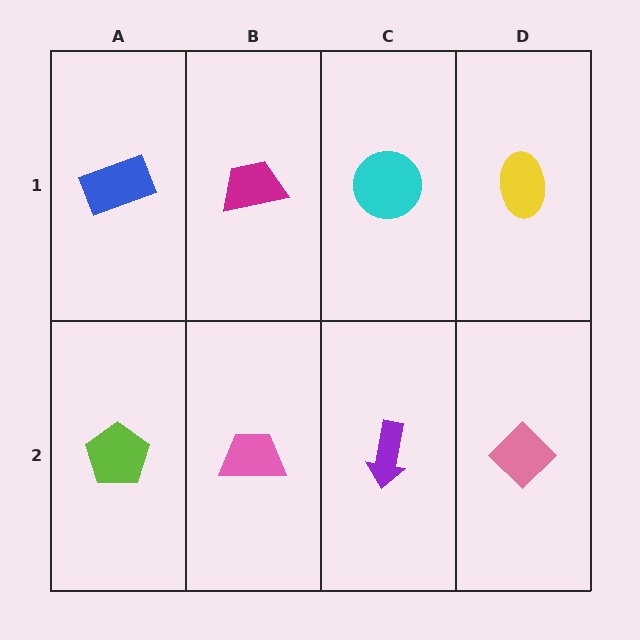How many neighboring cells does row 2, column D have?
2.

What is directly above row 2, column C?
A cyan circle.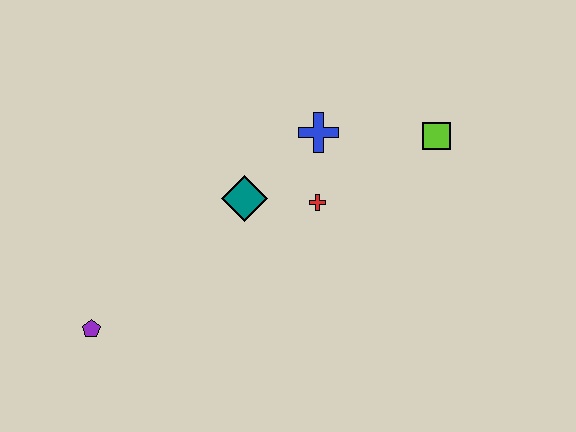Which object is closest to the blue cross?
The red cross is closest to the blue cross.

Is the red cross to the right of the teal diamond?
Yes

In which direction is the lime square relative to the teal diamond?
The lime square is to the right of the teal diamond.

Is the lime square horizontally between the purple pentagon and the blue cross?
No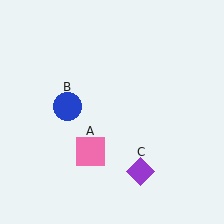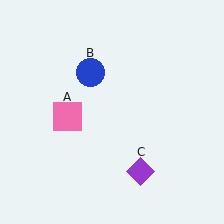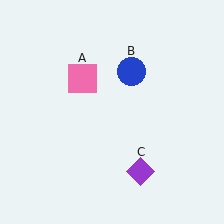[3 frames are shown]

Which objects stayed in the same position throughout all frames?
Purple diamond (object C) remained stationary.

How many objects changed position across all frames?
2 objects changed position: pink square (object A), blue circle (object B).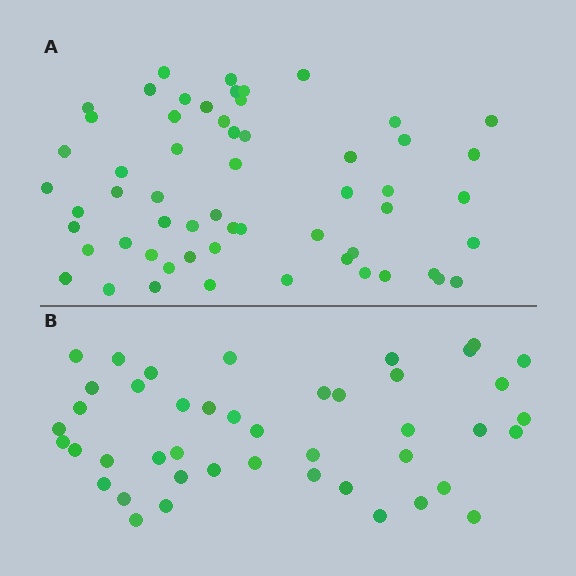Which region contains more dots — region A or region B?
Region A (the top region) has more dots.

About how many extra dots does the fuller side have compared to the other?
Region A has approximately 15 more dots than region B.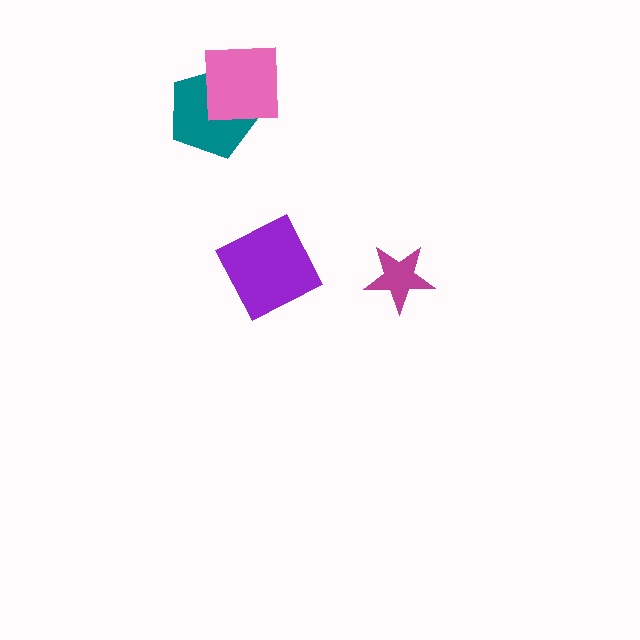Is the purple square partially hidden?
No, no other shape covers it.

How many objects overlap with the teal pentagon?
1 object overlaps with the teal pentagon.